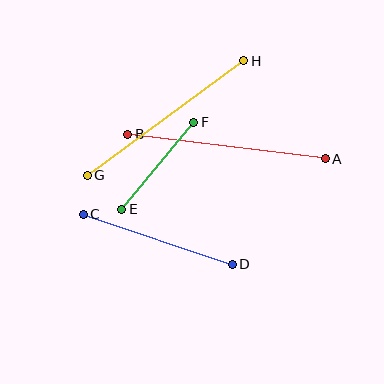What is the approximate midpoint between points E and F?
The midpoint is at approximately (158, 166) pixels.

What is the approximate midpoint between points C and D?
The midpoint is at approximately (158, 239) pixels.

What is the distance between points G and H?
The distance is approximately 194 pixels.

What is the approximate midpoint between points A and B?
The midpoint is at approximately (227, 147) pixels.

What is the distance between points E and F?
The distance is approximately 113 pixels.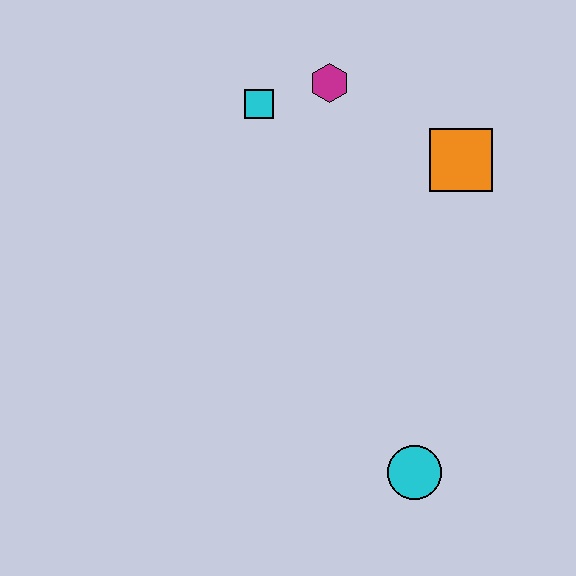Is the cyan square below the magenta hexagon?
Yes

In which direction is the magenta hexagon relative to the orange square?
The magenta hexagon is to the left of the orange square.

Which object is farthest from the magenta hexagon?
The cyan circle is farthest from the magenta hexagon.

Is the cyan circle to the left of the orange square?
Yes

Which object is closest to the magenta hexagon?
The cyan square is closest to the magenta hexagon.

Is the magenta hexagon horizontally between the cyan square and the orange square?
Yes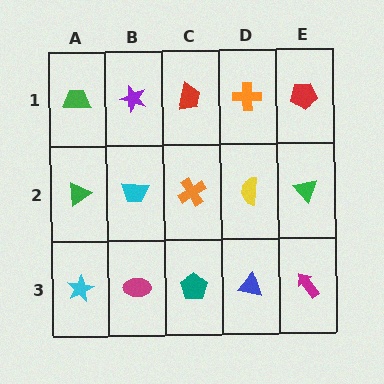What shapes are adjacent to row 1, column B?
A cyan trapezoid (row 2, column B), a green trapezoid (row 1, column A), a red trapezoid (row 1, column C).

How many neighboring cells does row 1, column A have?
2.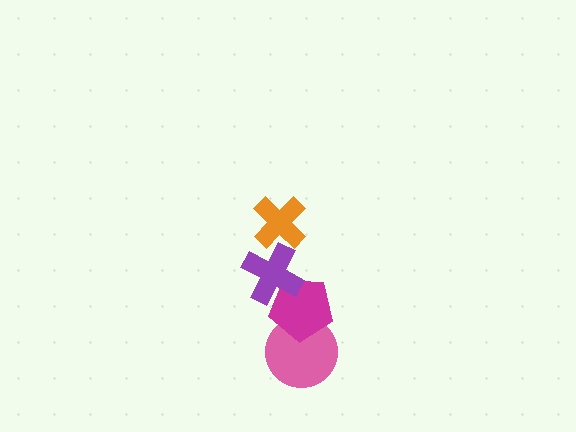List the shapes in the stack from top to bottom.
From top to bottom: the orange cross, the purple cross, the magenta pentagon, the pink circle.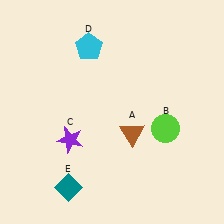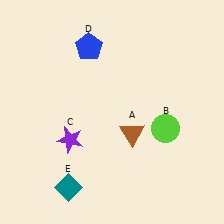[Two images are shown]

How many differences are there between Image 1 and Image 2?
There is 1 difference between the two images.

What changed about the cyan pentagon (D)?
In Image 1, D is cyan. In Image 2, it changed to blue.